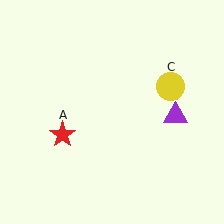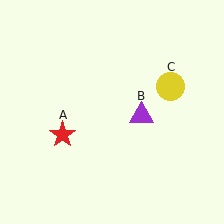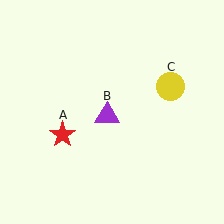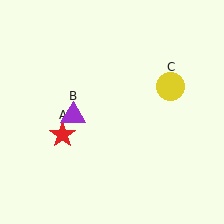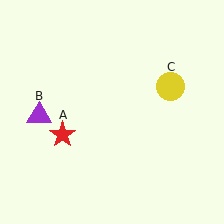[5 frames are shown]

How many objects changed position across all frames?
1 object changed position: purple triangle (object B).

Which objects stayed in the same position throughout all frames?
Red star (object A) and yellow circle (object C) remained stationary.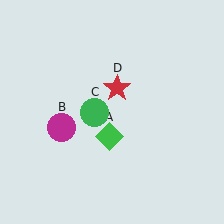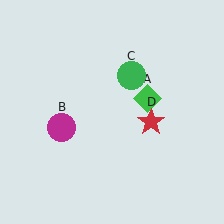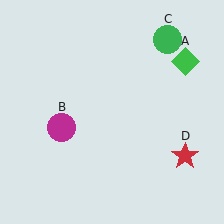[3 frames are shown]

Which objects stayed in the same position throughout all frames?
Magenta circle (object B) remained stationary.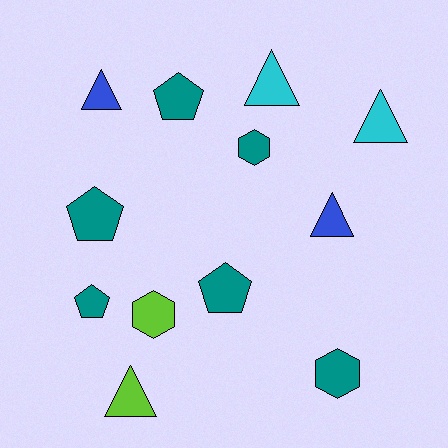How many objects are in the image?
There are 12 objects.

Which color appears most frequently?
Teal, with 6 objects.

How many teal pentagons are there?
There are 4 teal pentagons.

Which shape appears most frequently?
Triangle, with 5 objects.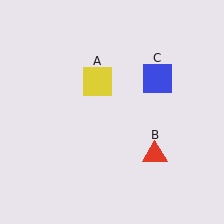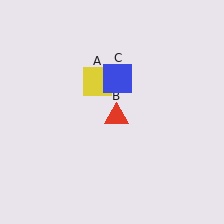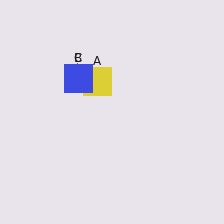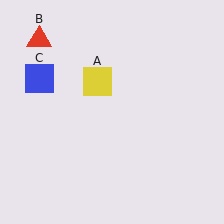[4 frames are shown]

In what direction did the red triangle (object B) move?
The red triangle (object B) moved up and to the left.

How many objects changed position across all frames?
2 objects changed position: red triangle (object B), blue square (object C).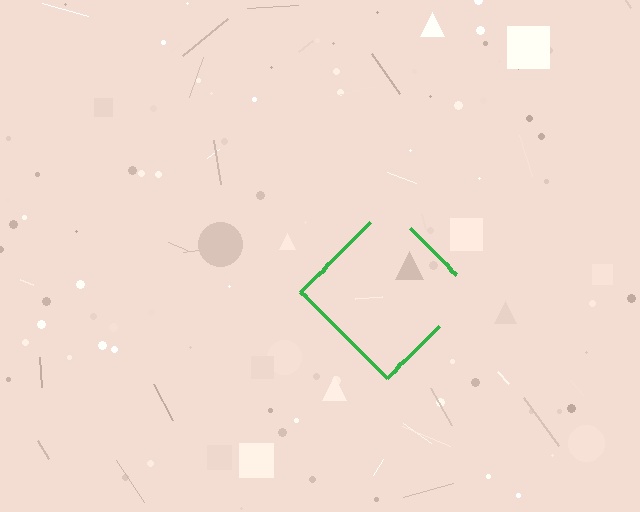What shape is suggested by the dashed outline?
The dashed outline suggests a diamond.